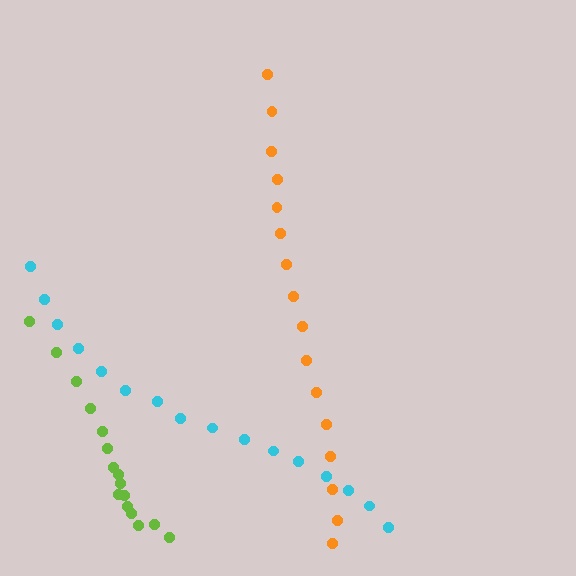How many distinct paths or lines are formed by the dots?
There are 3 distinct paths.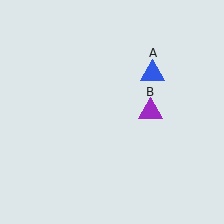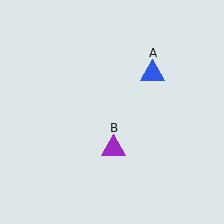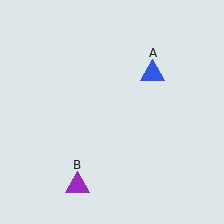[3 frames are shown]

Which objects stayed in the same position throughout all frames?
Blue triangle (object A) remained stationary.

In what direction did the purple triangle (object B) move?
The purple triangle (object B) moved down and to the left.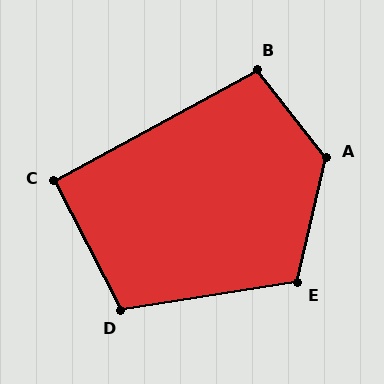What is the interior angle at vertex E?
Approximately 112 degrees (obtuse).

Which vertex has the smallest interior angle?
C, at approximately 91 degrees.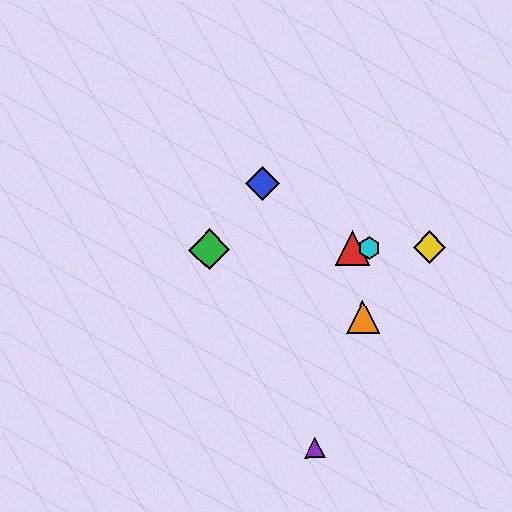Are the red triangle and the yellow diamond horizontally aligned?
Yes, both are at y≈248.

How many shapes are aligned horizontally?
4 shapes (the red triangle, the green diamond, the yellow diamond, the cyan hexagon) are aligned horizontally.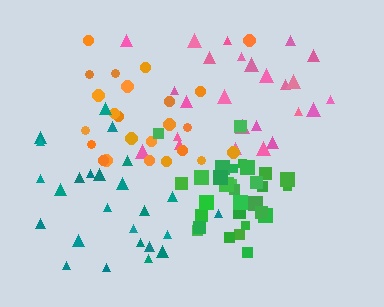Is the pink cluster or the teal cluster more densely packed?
Pink.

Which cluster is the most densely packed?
Green.